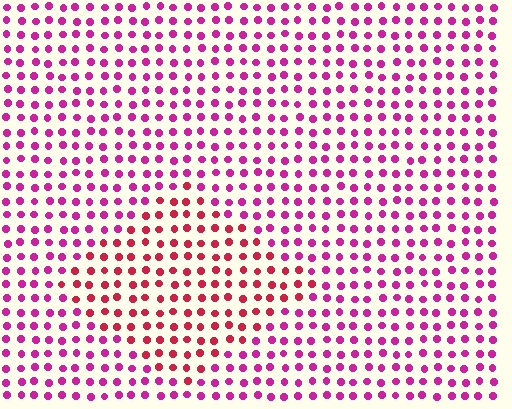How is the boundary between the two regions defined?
The boundary is defined purely by a slight shift in hue (about 31 degrees). Spacing, size, and orientation are identical on both sides.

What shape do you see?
I see a diamond.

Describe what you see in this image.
The image is filled with small magenta elements in a uniform arrangement. A diamond-shaped region is visible where the elements are tinted to a slightly different hue, forming a subtle color boundary.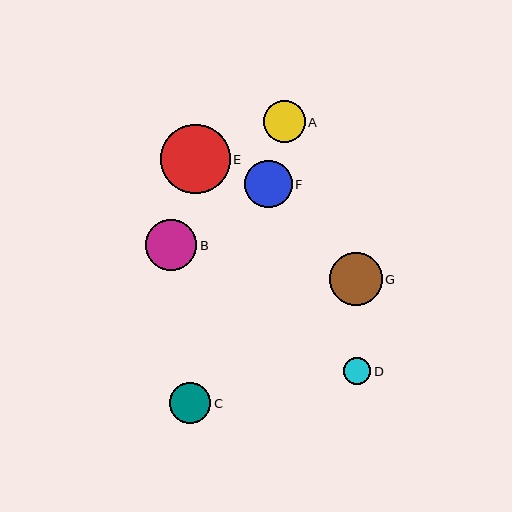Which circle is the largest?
Circle E is the largest with a size of approximately 69 pixels.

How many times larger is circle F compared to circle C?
Circle F is approximately 1.2 times the size of circle C.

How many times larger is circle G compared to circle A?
Circle G is approximately 1.3 times the size of circle A.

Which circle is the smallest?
Circle D is the smallest with a size of approximately 27 pixels.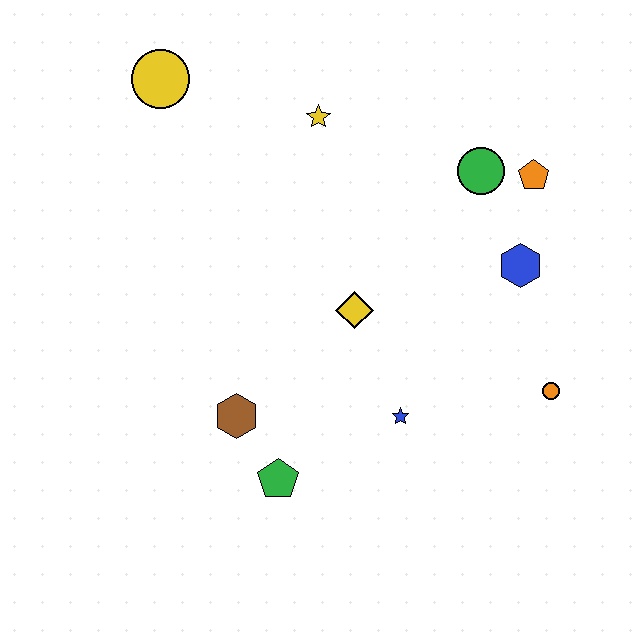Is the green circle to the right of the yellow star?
Yes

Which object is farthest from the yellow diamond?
The yellow circle is farthest from the yellow diamond.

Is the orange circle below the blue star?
No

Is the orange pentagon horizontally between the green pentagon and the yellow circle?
No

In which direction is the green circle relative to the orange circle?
The green circle is above the orange circle.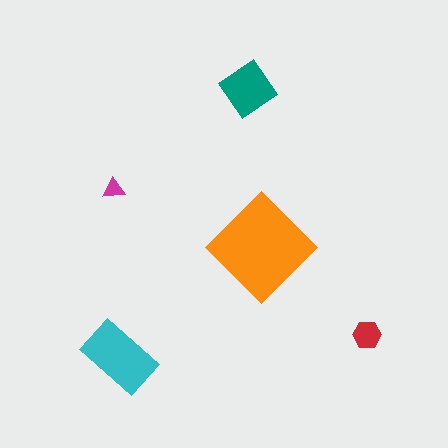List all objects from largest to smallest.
The orange diamond, the cyan rectangle, the teal diamond, the red hexagon, the magenta triangle.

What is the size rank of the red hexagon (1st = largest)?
4th.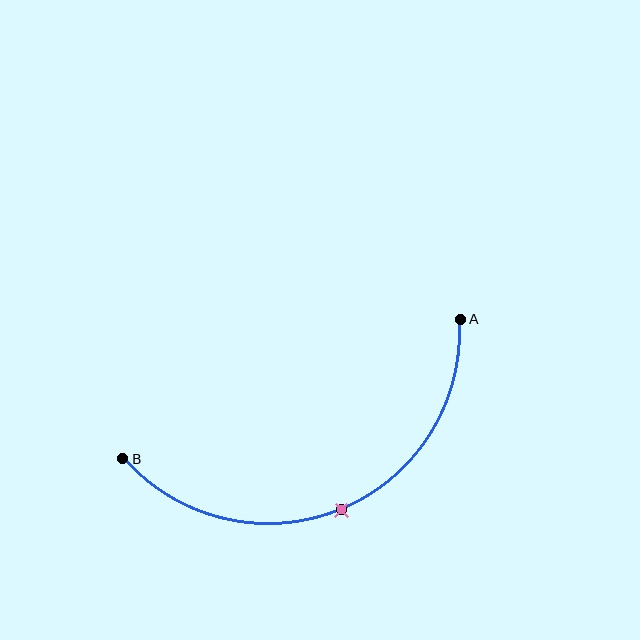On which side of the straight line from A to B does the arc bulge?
The arc bulges below the straight line connecting A and B.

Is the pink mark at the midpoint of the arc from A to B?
Yes. The pink mark lies on the arc at equal arc-length from both A and B — it is the arc midpoint.